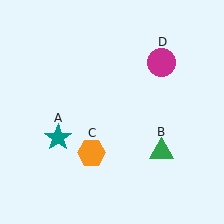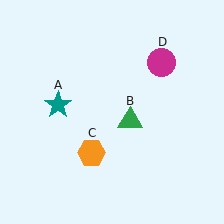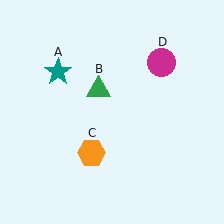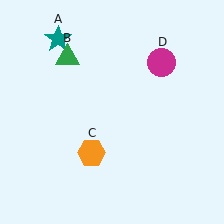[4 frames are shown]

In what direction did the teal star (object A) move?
The teal star (object A) moved up.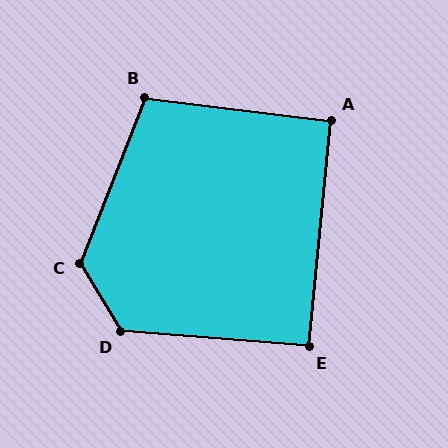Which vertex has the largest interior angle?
C, at approximately 128 degrees.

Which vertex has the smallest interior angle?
E, at approximately 91 degrees.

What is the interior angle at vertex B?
Approximately 104 degrees (obtuse).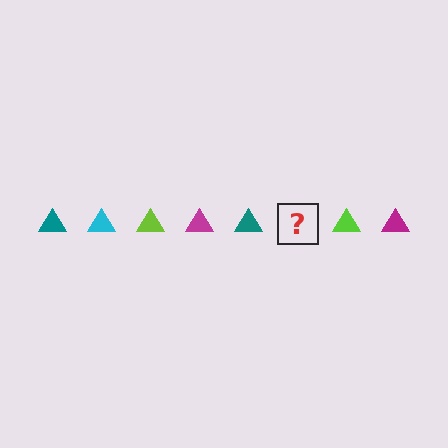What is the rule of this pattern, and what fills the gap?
The rule is that the pattern cycles through teal, cyan, lime, magenta triangles. The gap should be filled with a cyan triangle.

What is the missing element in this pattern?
The missing element is a cyan triangle.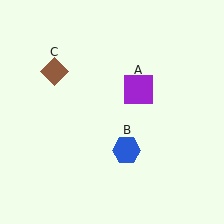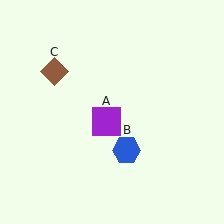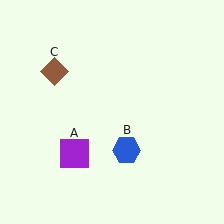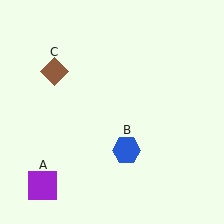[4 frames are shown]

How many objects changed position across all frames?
1 object changed position: purple square (object A).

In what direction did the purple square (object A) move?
The purple square (object A) moved down and to the left.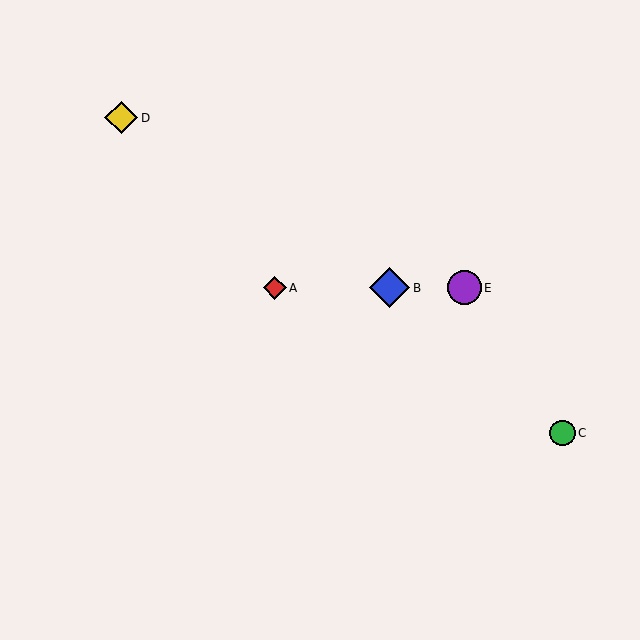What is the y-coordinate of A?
Object A is at y≈288.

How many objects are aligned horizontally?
3 objects (A, B, E) are aligned horizontally.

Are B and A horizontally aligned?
Yes, both are at y≈288.